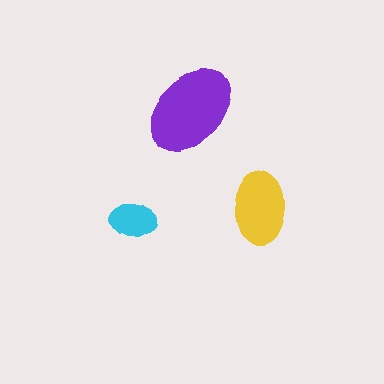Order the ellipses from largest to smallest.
the purple one, the yellow one, the cyan one.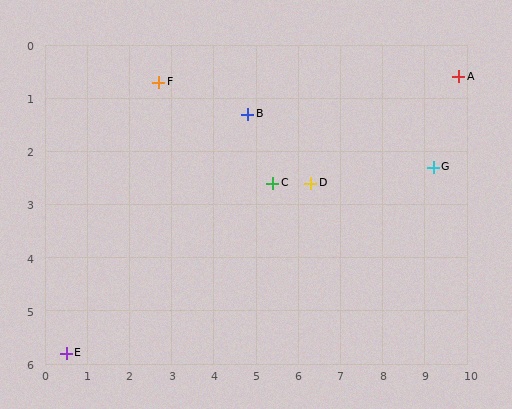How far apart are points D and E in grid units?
Points D and E are about 6.6 grid units apart.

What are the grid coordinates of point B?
Point B is at approximately (4.8, 1.3).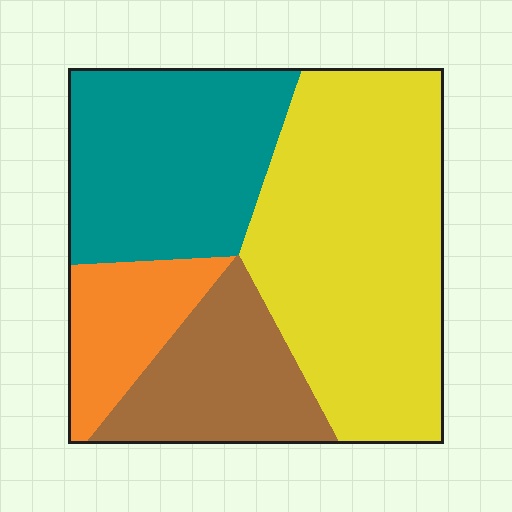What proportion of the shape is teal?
Teal covers 27% of the shape.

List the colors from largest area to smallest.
From largest to smallest: yellow, teal, brown, orange.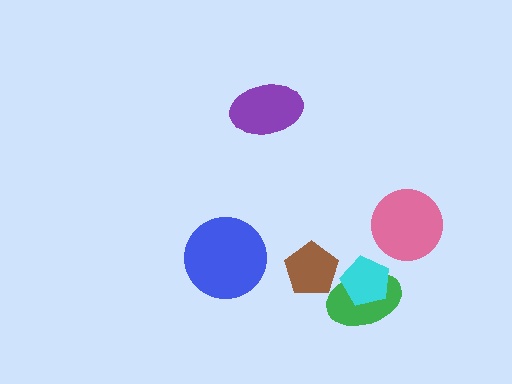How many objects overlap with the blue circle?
0 objects overlap with the blue circle.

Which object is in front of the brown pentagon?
The green ellipse is in front of the brown pentagon.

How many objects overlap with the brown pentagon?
1 object overlaps with the brown pentagon.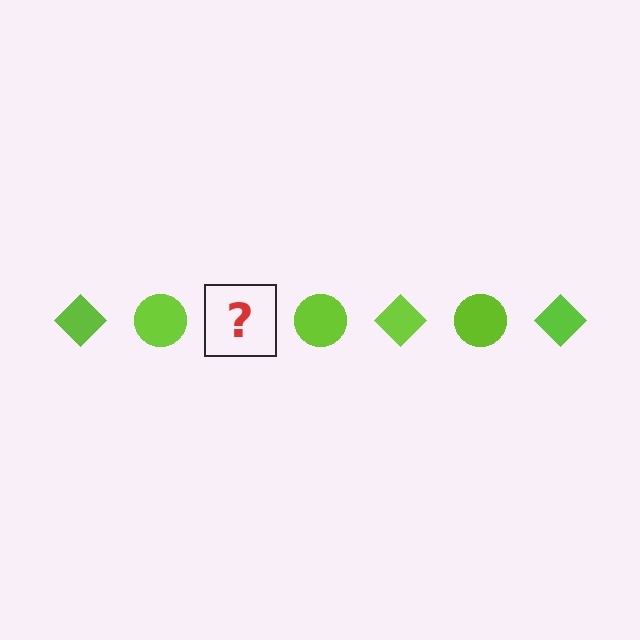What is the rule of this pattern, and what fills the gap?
The rule is that the pattern cycles through diamond, circle shapes in lime. The gap should be filled with a lime diamond.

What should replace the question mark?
The question mark should be replaced with a lime diamond.